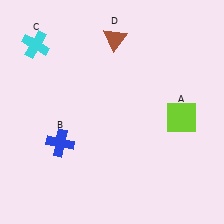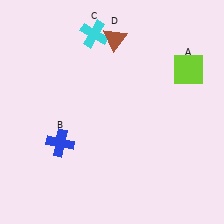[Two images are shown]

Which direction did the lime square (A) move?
The lime square (A) moved up.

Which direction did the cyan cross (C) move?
The cyan cross (C) moved right.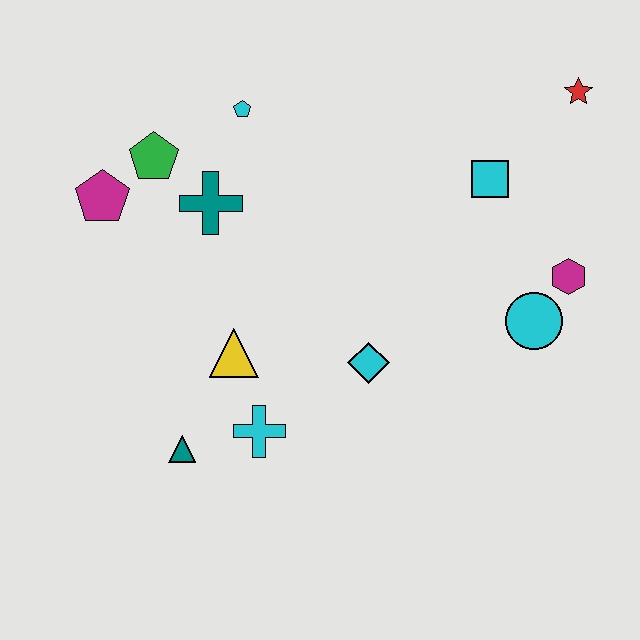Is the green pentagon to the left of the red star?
Yes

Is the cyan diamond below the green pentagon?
Yes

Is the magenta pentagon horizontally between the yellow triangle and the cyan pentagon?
No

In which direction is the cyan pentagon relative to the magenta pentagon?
The cyan pentagon is to the right of the magenta pentagon.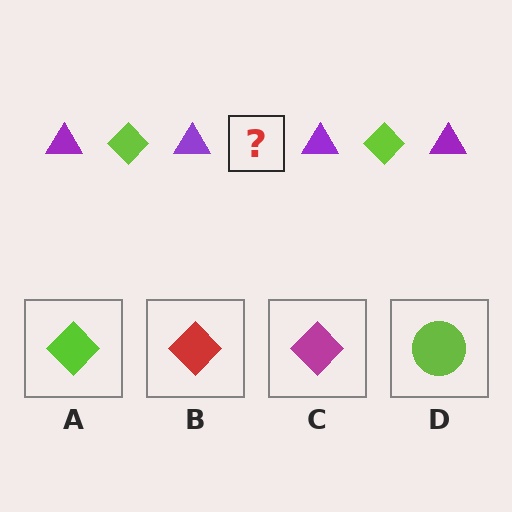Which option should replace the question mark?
Option A.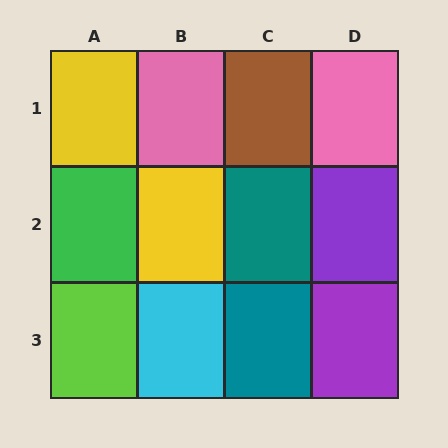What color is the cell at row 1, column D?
Pink.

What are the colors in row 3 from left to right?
Lime, cyan, teal, purple.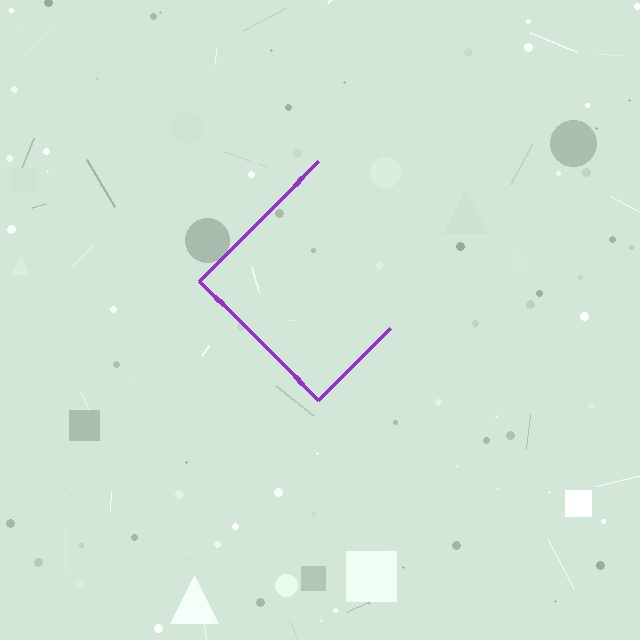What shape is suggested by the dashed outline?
The dashed outline suggests a diamond.